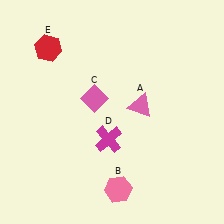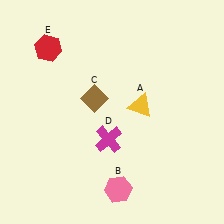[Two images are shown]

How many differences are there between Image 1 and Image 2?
There are 2 differences between the two images.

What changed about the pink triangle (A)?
In Image 1, A is pink. In Image 2, it changed to yellow.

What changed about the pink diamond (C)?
In Image 1, C is pink. In Image 2, it changed to brown.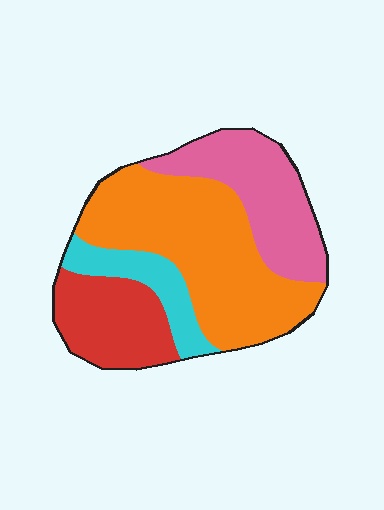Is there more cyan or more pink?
Pink.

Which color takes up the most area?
Orange, at roughly 45%.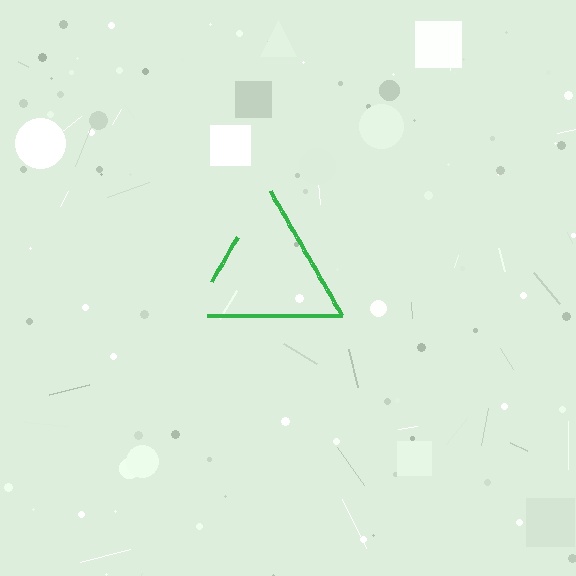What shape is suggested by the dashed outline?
The dashed outline suggests a triangle.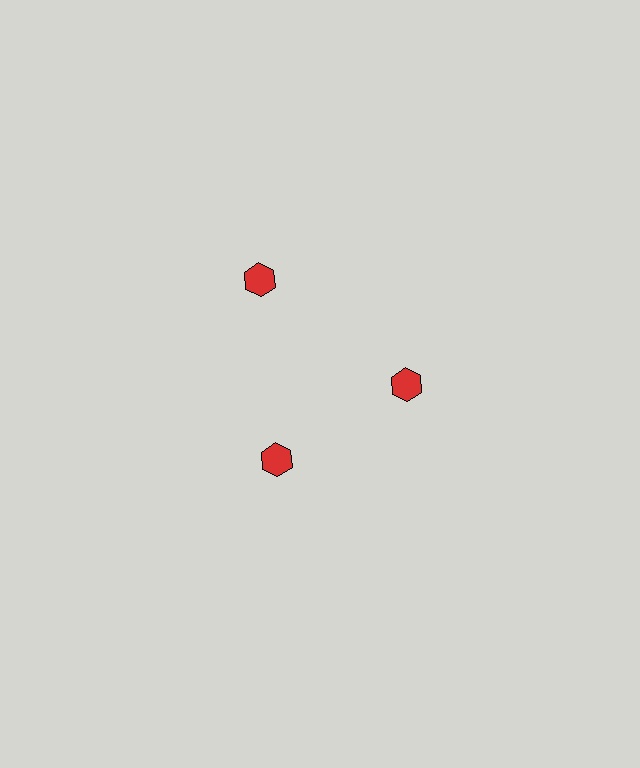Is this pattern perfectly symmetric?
No. The 3 red hexagons are arranged in a ring, but one element near the 11 o'clock position is pushed outward from the center, breaking the 3-fold rotational symmetry.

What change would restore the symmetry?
The symmetry would be restored by moving it inward, back onto the ring so that all 3 hexagons sit at equal angles and equal distance from the center.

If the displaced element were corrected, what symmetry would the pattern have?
It would have 3-fold rotational symmetry — the pattern would map onto itself every 120 degrees.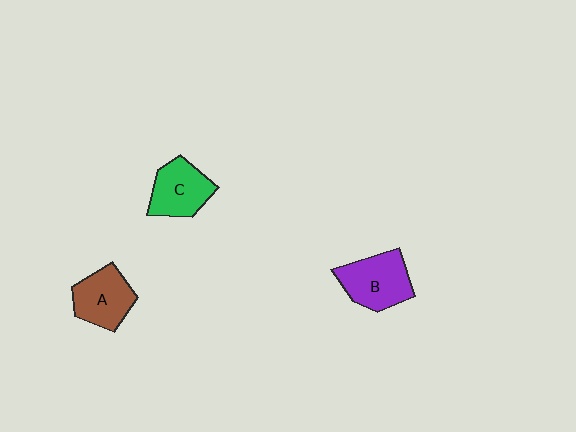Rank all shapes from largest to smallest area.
From largest to smallest: B (purple), A (brown), C (green).